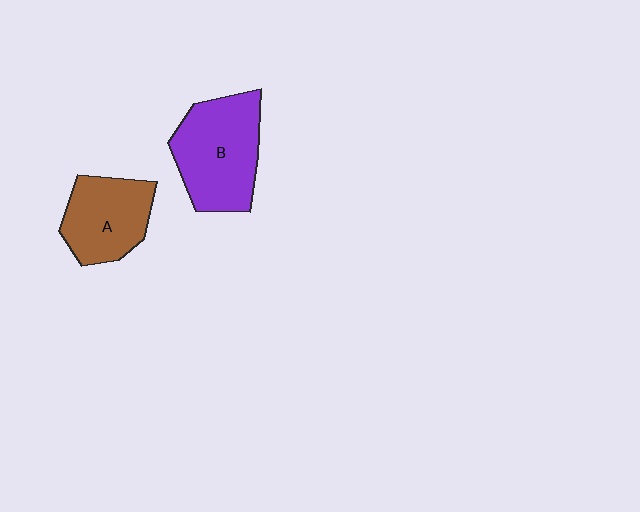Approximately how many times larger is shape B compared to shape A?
Approximately 1.3 times.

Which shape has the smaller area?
Shape A (brown).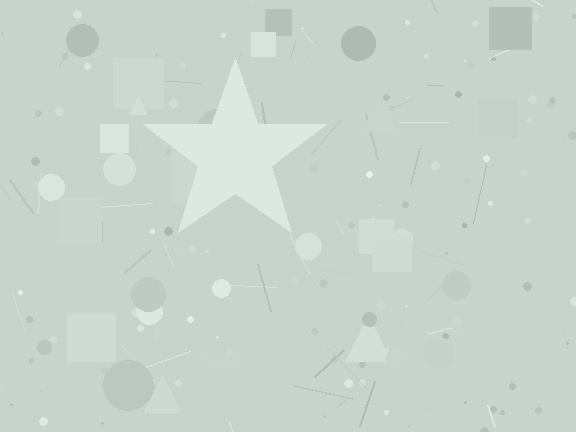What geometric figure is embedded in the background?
A star is embedded in the background.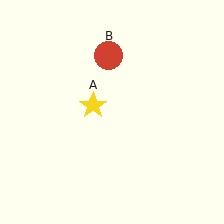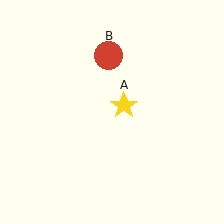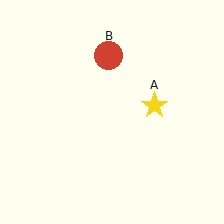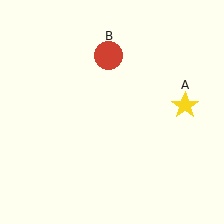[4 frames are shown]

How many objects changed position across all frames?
1 object changed position: yellow star (object A).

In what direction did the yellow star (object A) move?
The yellow star (object A) moved right.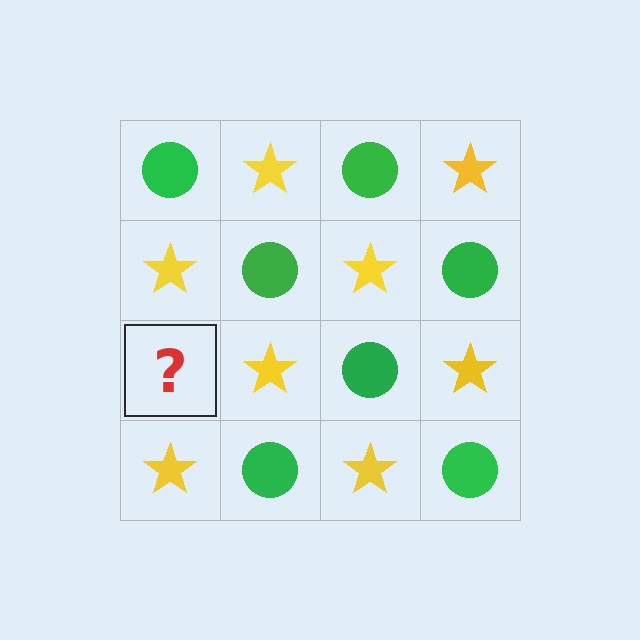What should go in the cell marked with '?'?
The missing cell should contain a green circle.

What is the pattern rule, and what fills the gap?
The rule is that it alternates green circle and yellow star in a checkerboard pattern. The gap should be filled with a green circle.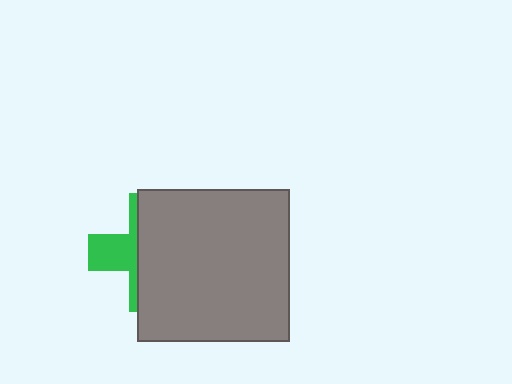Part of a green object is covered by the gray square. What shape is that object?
It is a cross.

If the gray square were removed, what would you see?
You would see the complete green cross.